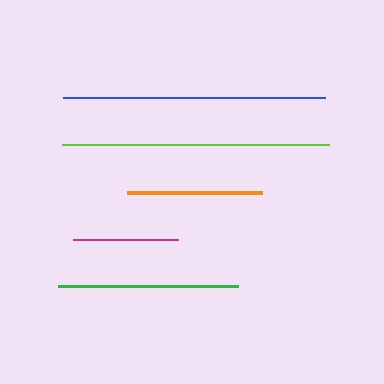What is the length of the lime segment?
The lime segment is approximately 267 pixels long.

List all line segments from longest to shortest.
From longest to shortest: lime, blue, green, orange, magenta.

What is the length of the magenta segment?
The magenta segment is approximately 106 pixels long.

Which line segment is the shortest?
The magenta line is the shortest at approximately 106 pixels.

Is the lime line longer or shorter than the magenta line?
The lime line is longer than the magenta line.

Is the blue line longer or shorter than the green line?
The blue line is longer than the green line.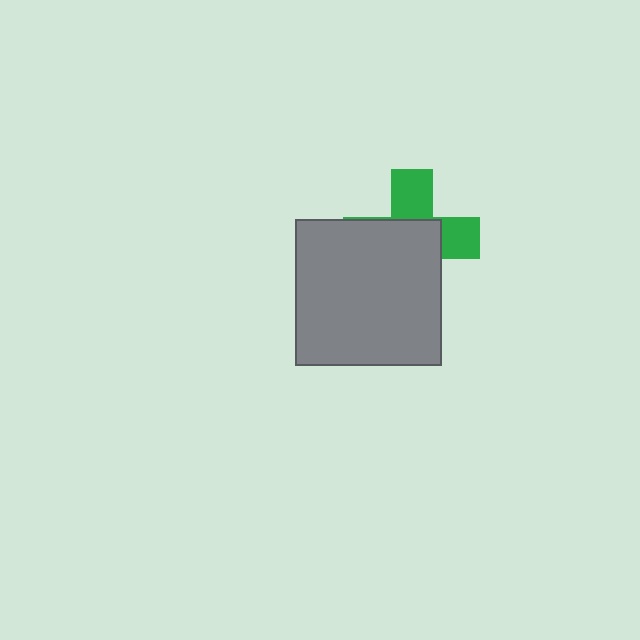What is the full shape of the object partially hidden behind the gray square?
The partially hidden object is a green cross.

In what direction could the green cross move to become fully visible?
The green cross could move toward the upper-right. That would shift it out from behind the gray square entirely.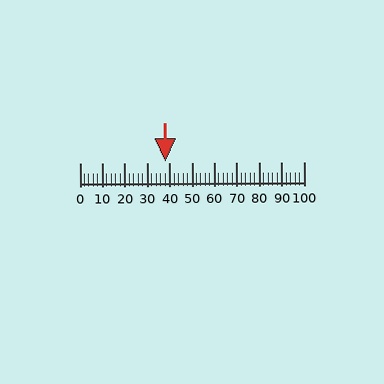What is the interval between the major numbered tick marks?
The major tick marks are spaced 10 units apart.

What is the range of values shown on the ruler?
The ruler shows values from 0 to 100.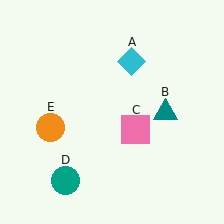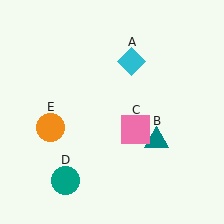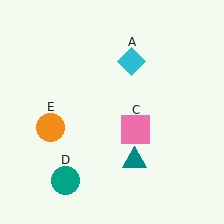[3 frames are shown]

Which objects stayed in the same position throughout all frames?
Cyan diamond (object A) and pink square (object C) and teal circle (object D) and orange circle (object E) remained stationary.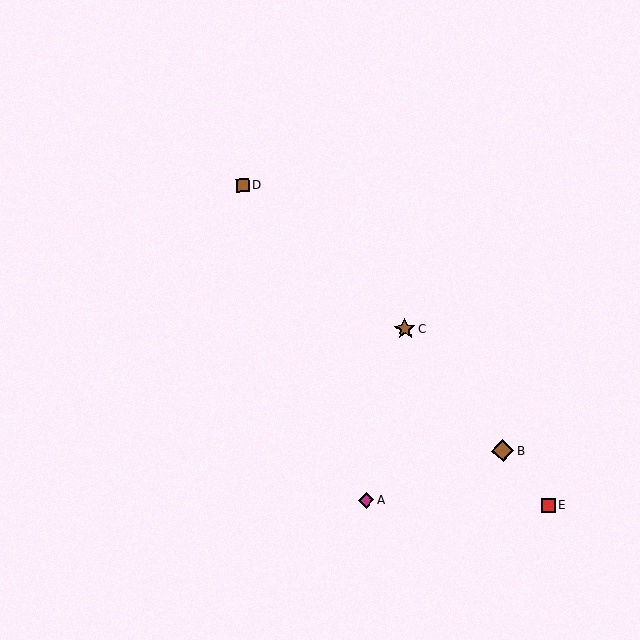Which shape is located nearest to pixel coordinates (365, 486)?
The magenta diamond (labeled A) at (366, 500) is nearest to that location.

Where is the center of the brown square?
The center of the brown square is at (242, 185).